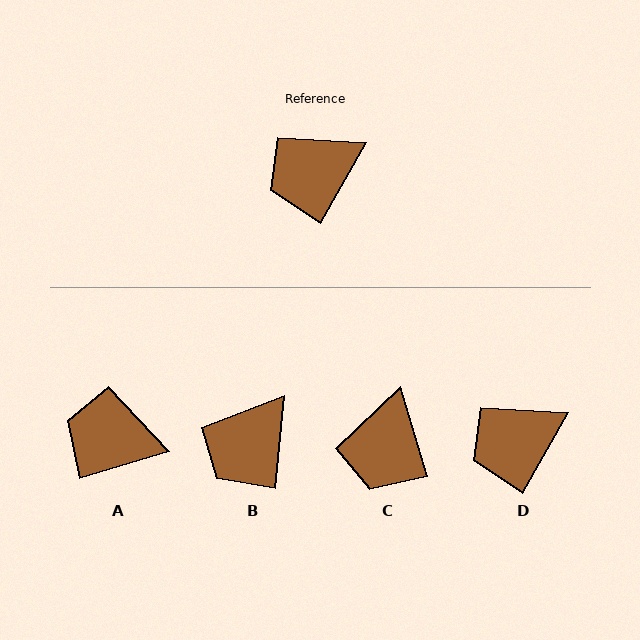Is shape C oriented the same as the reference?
No, it is off by about 47 degrees.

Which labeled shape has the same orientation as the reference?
D.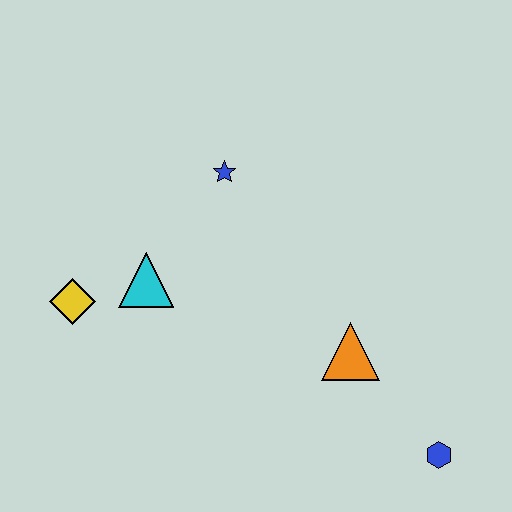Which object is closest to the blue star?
The cyan triangle is closest to the blue star.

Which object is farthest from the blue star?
The blue hexagon is farthest from the blue star.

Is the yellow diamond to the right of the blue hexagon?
No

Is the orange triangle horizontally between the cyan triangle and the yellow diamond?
No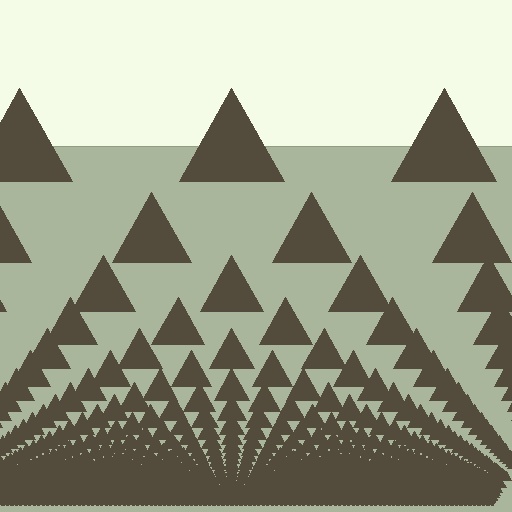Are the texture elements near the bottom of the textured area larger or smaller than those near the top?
Smaller. The gradient is inverted — elements near the bottom are smaller and denser.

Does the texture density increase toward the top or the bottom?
Density increases toward the bottom.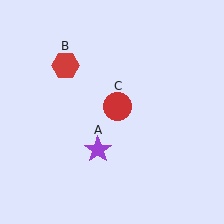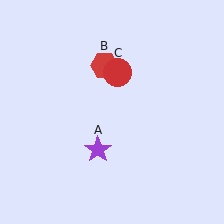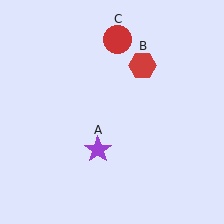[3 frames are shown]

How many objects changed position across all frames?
2 objects changed position: red hexagon (object B), red circle (object C).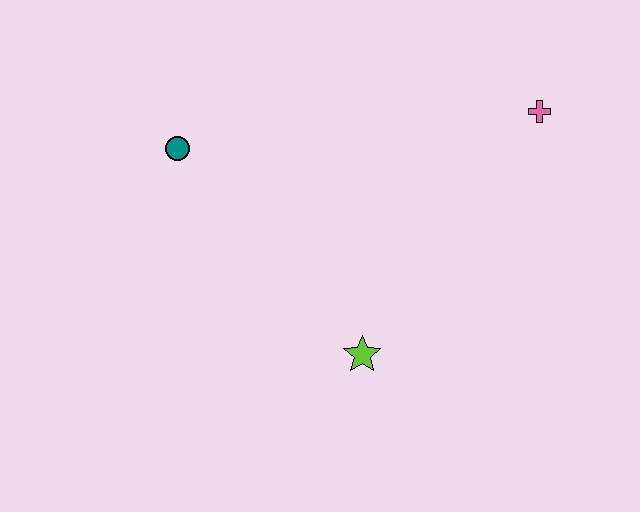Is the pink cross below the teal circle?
No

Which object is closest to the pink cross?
The lime star is closest to the pink cross.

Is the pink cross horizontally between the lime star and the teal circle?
No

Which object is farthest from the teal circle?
The pink cross is farthest from the teal circle.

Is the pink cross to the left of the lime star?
No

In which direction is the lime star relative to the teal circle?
The lime star is below the teal circle.